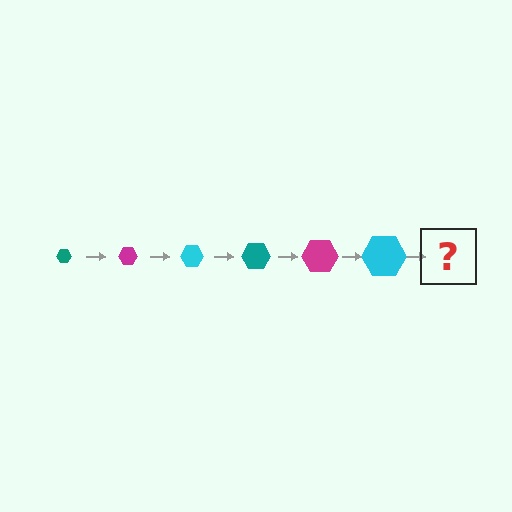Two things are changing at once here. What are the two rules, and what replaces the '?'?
The two rules are that the hexagon grows larger each step and the color cycles through teal, magenta, and cyan. The '?' should be a teal hexagon, larger than the previous one.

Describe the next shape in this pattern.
It should be a teal hexagon, larger than the previous one.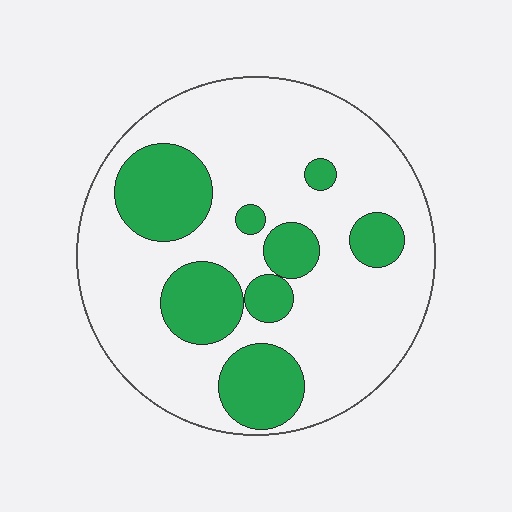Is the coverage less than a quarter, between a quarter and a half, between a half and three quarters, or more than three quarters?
Between a quarter and a half.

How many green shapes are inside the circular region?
8.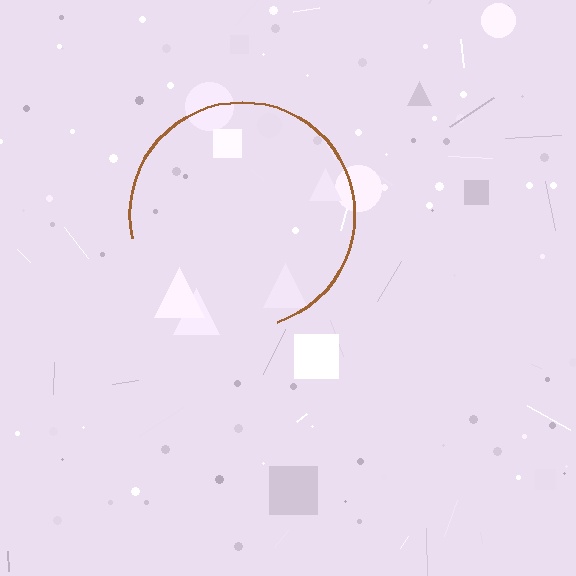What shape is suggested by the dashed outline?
The dashed outline suggests a circle.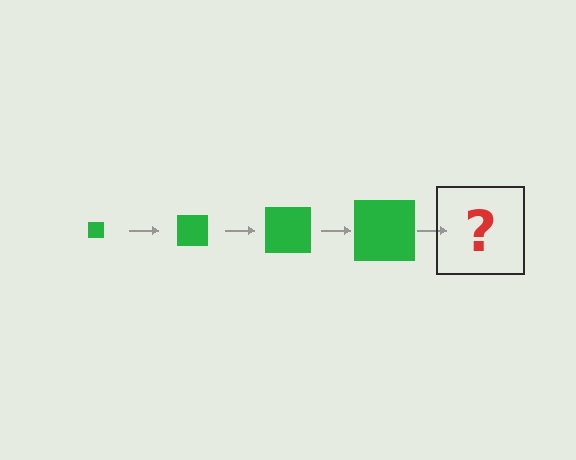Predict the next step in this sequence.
The next step is a green square, larger than the previous one.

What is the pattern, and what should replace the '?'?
The pattern is that the square gets progressively larger each step. The '?' should be a green square, larger than the previous one.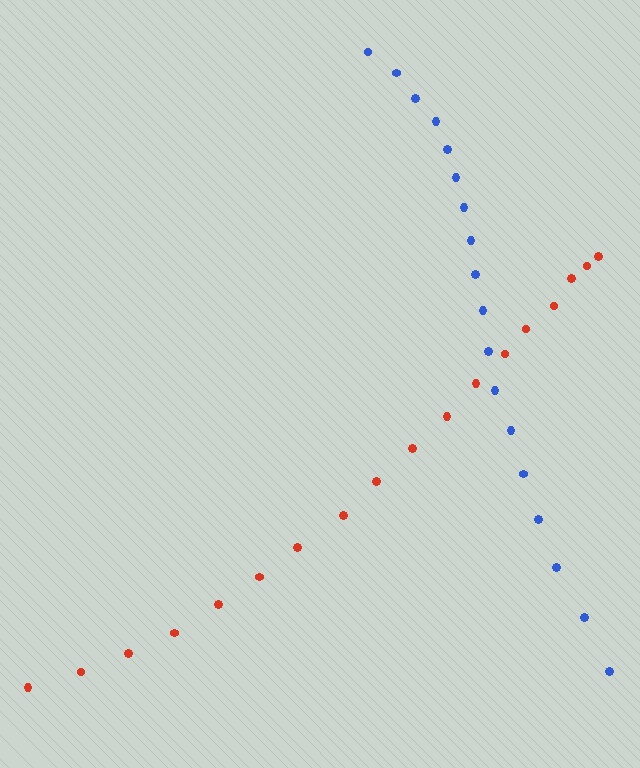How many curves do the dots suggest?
There are 2 distinct paths.